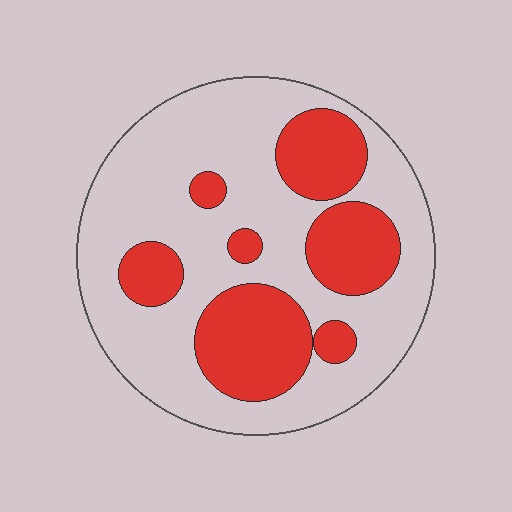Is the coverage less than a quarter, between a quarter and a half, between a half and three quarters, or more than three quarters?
Between a quarter and a half.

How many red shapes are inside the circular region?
7.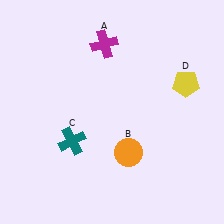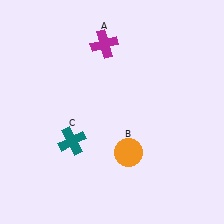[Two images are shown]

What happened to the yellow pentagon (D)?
The yellow pentagon (D) was removed in Image 2. It was in the top-right area of Image 1.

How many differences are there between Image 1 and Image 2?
There is 1 difference between the two images.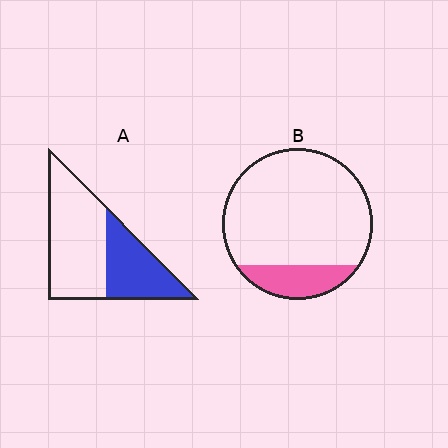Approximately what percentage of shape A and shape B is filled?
A is approximately 40% and B is approximately 15%.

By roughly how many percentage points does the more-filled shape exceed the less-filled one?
By roughly 20 percentage points (A over B).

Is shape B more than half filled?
No.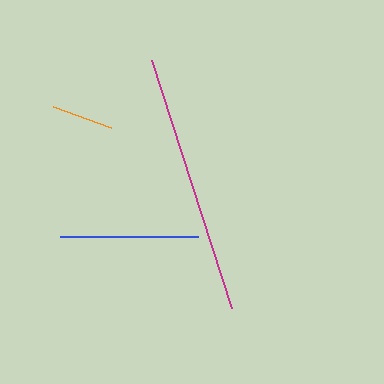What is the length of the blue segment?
The blue segment is approximately 139 pixels long.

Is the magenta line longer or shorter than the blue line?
The magenta line is longer than the blue line.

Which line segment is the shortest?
The orange line is the shortest at approximately 61 pixels.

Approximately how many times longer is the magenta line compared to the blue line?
The magenta line is approximately 1.9 times the length of the blue line.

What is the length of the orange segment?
The orange segment is approximately 61 pixels long.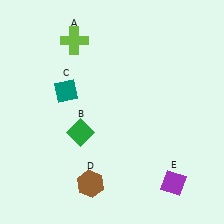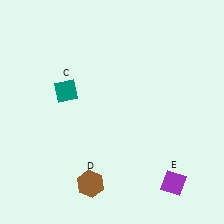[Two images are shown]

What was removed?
The green diamond (B), the lime cross (A) were removed in Image 2.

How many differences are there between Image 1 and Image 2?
There are 2 differences between the two images.